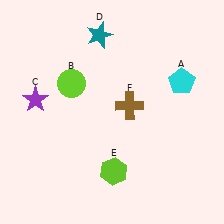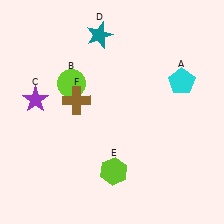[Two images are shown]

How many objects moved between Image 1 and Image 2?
1 object moved between the two images.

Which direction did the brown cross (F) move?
The brown cross (F) moved left.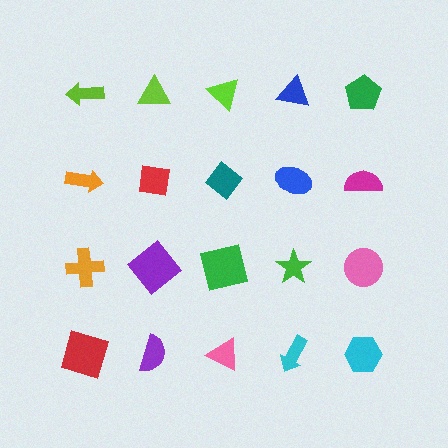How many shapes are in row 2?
5 shapes.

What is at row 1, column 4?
A blue triangle.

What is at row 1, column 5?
A green pentagon.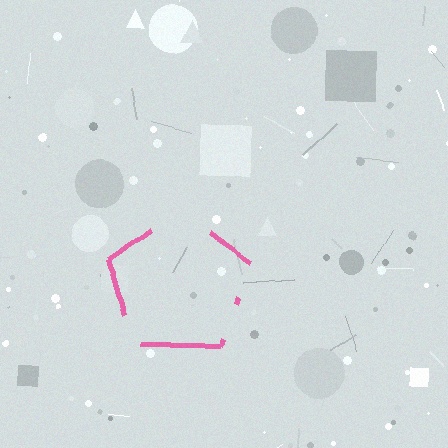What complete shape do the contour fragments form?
The contour fragments form a pentagon.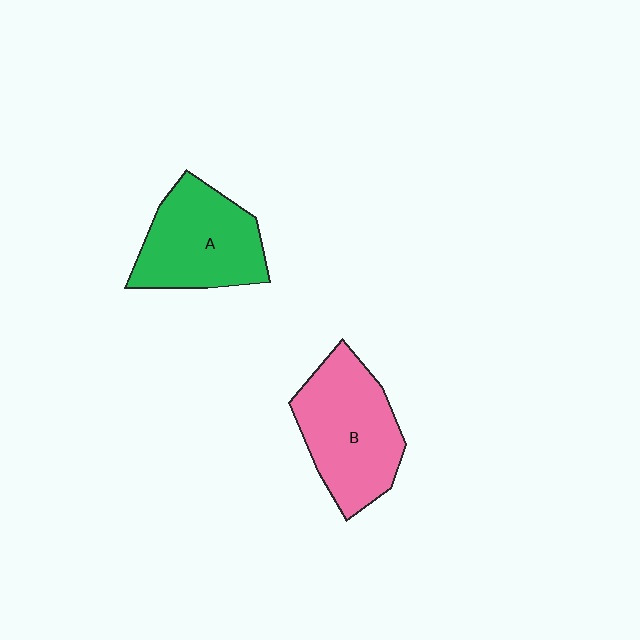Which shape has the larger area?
Shape B (pink).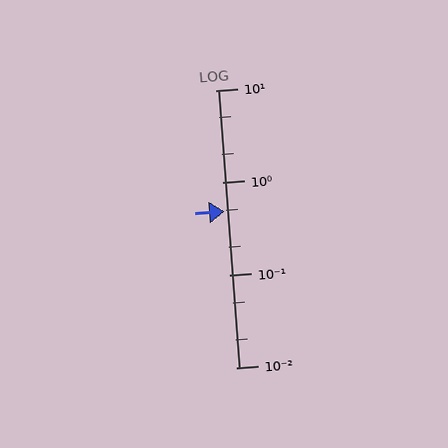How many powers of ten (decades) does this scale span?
The scale spans 3 decades, from 0.01 to 10.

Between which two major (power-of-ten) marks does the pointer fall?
The pointer is between 0.1 and 1.